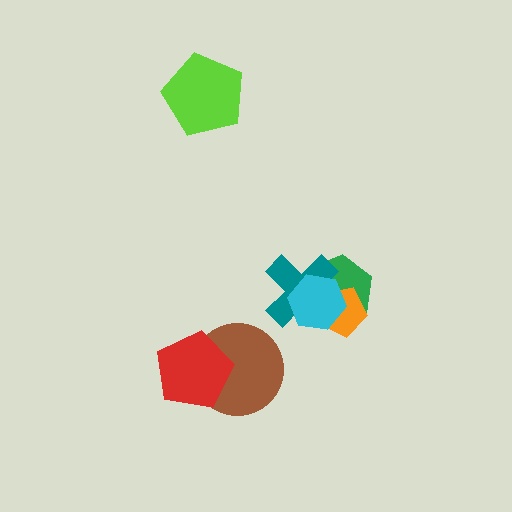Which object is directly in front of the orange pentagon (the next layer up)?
The teal cross is directly in front of the orange pentagon.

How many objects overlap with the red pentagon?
1 object overlaps with the red pentagon.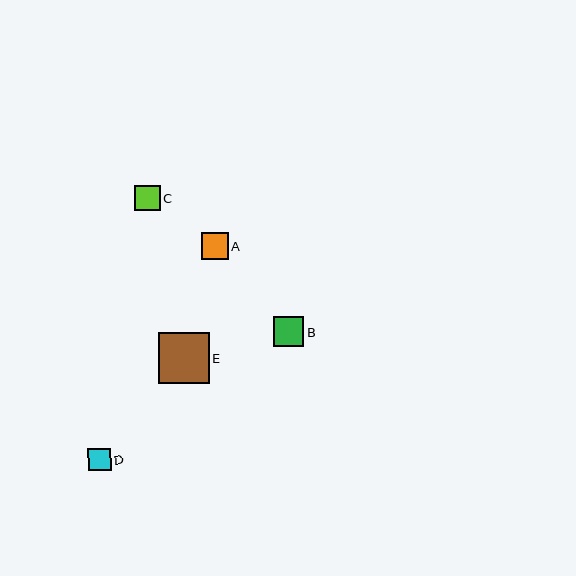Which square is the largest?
Square E is the largest with a size of approximately 51 pixels.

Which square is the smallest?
Square D is the smallest with a size of approximately 22 pixels.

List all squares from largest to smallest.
From largest to smallest: E, B, A, C, D.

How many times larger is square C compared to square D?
Square C is approximately 1.2 times the size of square D.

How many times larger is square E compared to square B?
Square E is approximately 1.7 times the size of square B.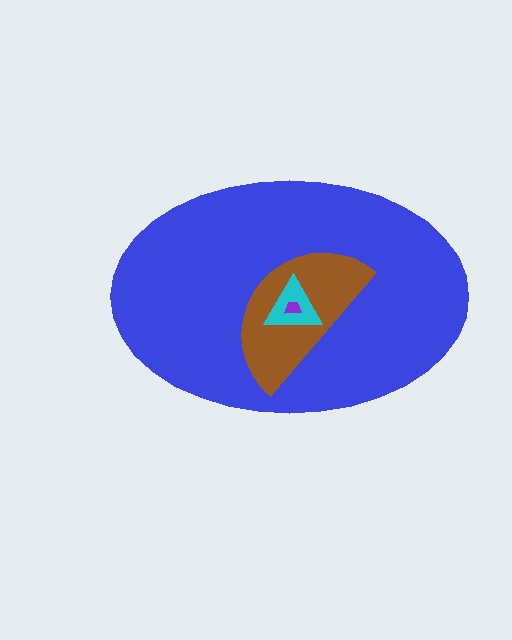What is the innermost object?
The purple trapezoid.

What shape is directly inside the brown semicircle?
The cyan triangle.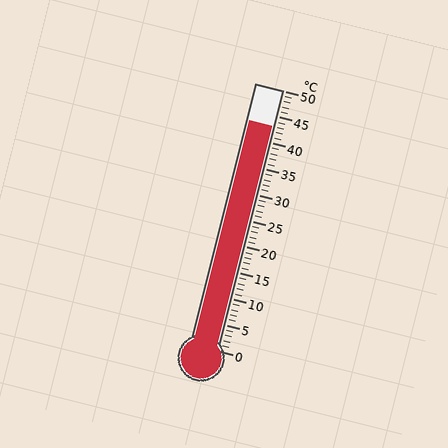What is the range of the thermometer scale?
The thermometer scale ranges from 0°C to 50°C.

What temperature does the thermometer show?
The thermometer shows approximately 43°C.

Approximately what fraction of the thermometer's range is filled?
The thermometer is filled to approximately 85% of its range.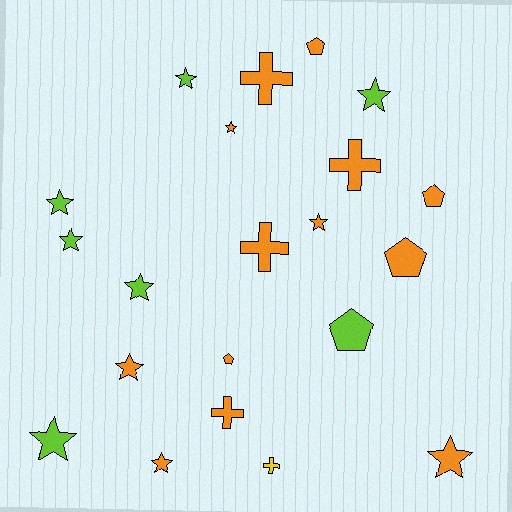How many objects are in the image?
There are 21 objects.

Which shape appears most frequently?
Star, with 11 objects.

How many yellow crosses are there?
There is 1 yellow cross.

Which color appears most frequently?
Orange, with 13 objects.